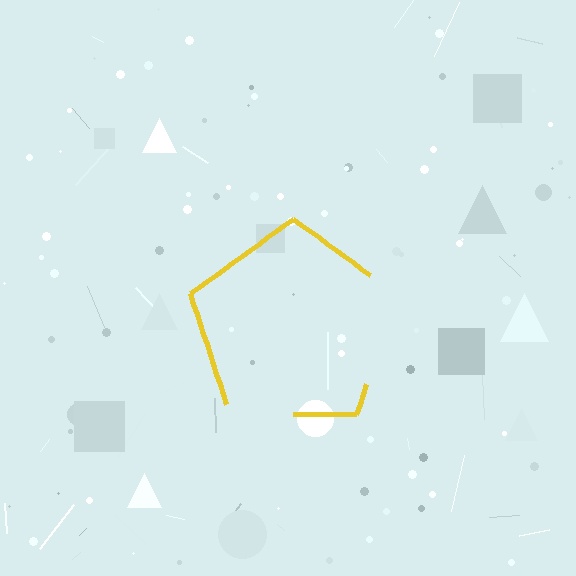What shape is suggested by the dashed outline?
The dashed outline suggests a pentagon.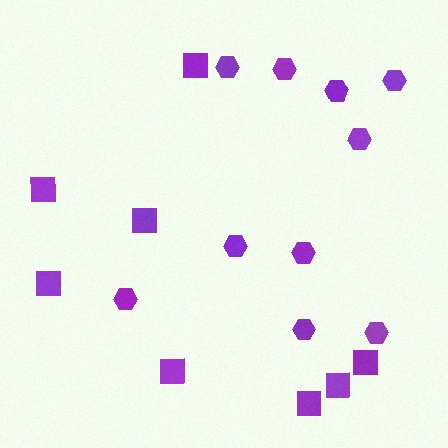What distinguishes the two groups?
There are 2 groups: one group of hexagons (10) and one group of squares (8).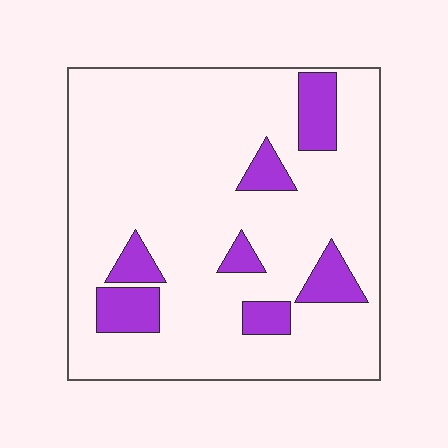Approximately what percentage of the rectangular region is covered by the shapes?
Approximately 15%.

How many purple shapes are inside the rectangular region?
7.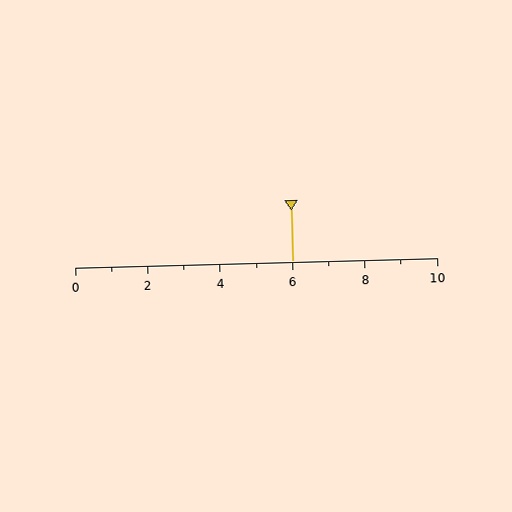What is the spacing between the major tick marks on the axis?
The major ticks are spaced 2 apart.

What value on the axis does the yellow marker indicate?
The marker indicates approximately 6.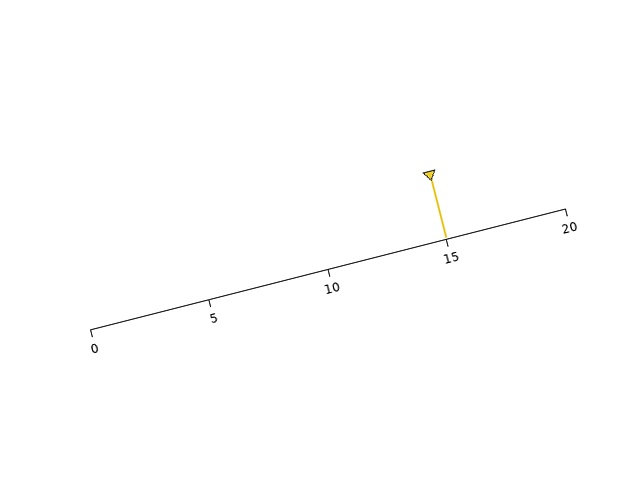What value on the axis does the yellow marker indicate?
The marker indicates approximately 15.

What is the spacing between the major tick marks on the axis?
The major ticks are spaced 5 apart.